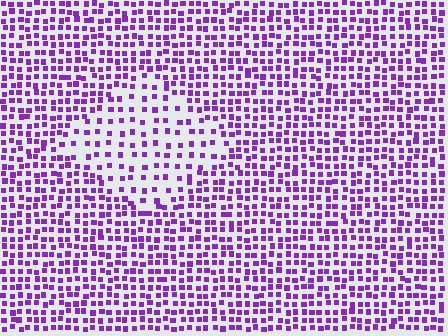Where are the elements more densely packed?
The elements are more densely packed outside the diamond boundary.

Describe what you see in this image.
The image contains small purple elements arranged at two different densities. A diamond-shaped region is visible where the elements are less densely packed than the surrounding area.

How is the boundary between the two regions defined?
The boundary is defined by a change in element density (approximately 2.0x ratio). All elements are the same color, size, and shape.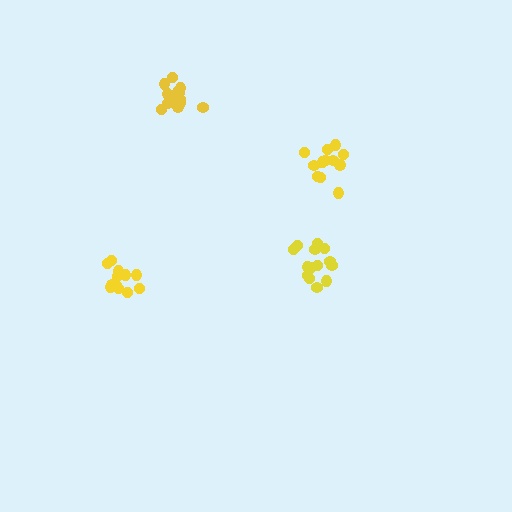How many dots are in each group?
Group 1: 12 dots, Group 2: 13 dots, Group 3: 15 dots, Group 4: 14 dots (54 total).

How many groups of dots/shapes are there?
There are 4 groups.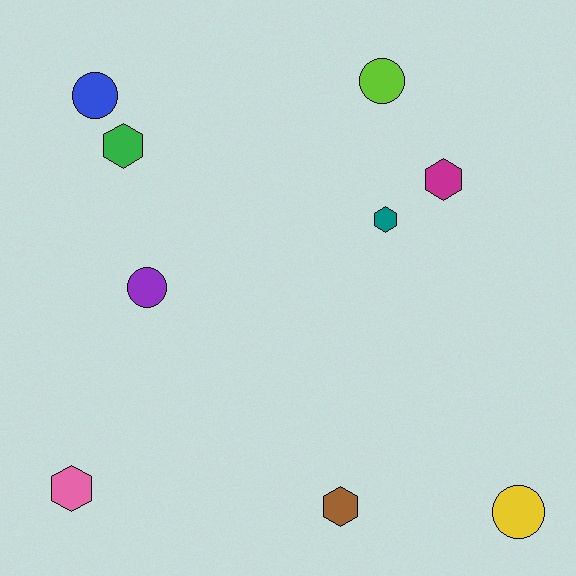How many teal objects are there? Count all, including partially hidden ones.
There is 1 teal object.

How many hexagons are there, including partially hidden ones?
There are 5 hexagons.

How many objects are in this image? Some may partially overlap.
There are 9 objects.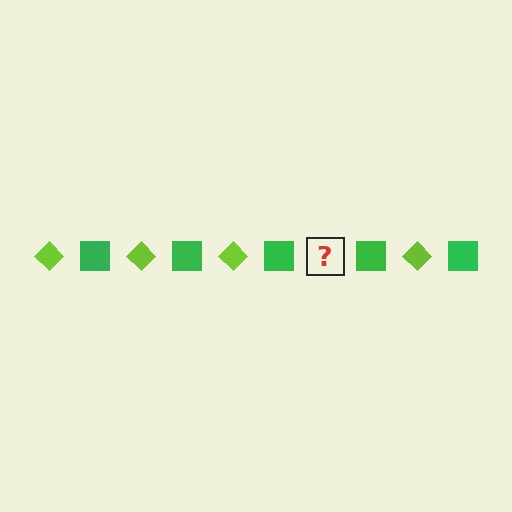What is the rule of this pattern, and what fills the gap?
The rule is that the pattern alternates between lime diamond and green square. The gap should be filled with a lime diamond.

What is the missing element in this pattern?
The missing element is a lime diamond.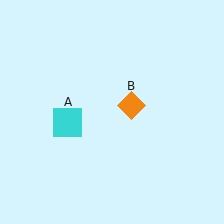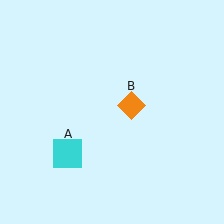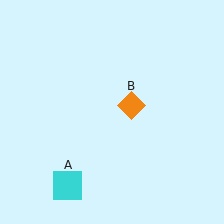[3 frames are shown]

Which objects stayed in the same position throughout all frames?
Orange diamond (object B) remained stationary.